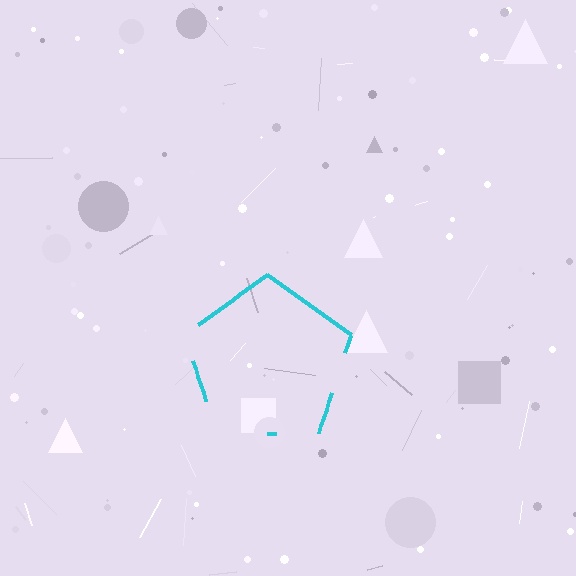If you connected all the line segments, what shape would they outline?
They would outline a pentagon.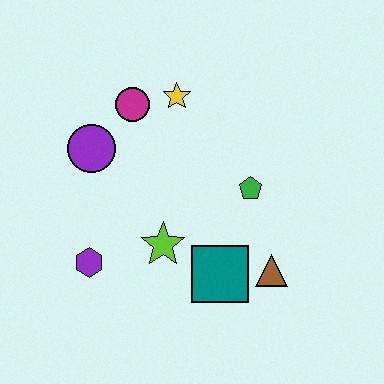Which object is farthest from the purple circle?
The brown triangle is farthest from the purple circle.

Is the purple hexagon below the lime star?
Yes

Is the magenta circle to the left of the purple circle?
No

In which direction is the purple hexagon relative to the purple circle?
The purple hexagon is below the purple circle.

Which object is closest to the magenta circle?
The yellow star is closest to the magenta circle.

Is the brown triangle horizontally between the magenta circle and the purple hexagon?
No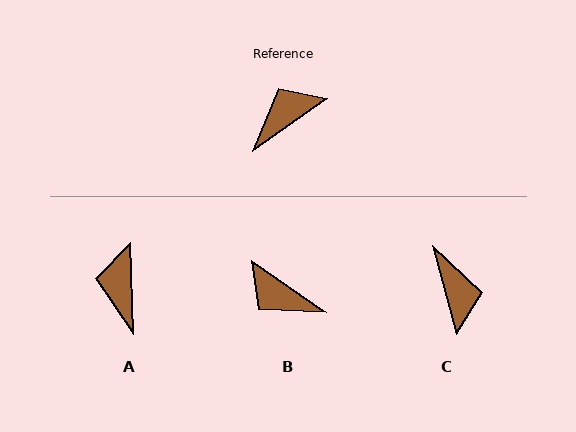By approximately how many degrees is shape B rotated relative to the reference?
Approximately 110 degrees counter-clockwise.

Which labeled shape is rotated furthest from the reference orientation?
B, about 110 degrees away.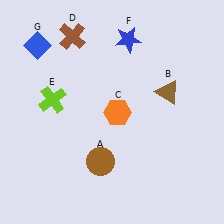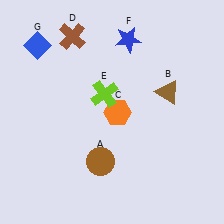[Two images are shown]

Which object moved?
The lime cross (E) moved right.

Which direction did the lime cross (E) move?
The lime cross (E) moved right.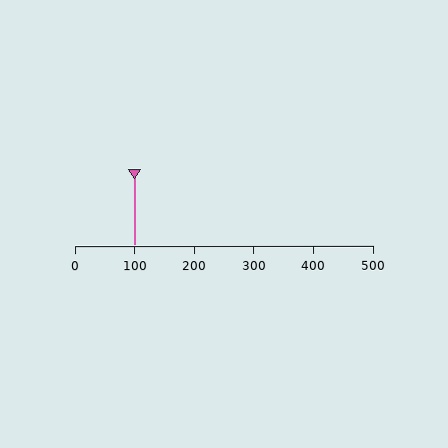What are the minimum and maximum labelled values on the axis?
The axis runs from 0 to 500.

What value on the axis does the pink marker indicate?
The marker indicates approximately 100.